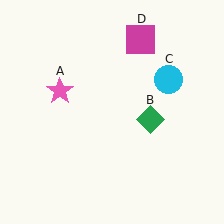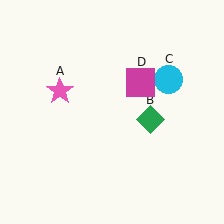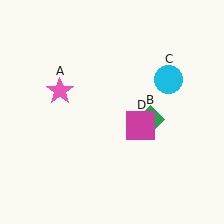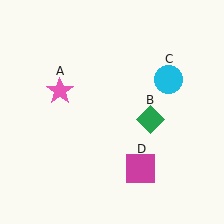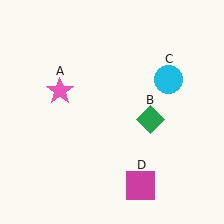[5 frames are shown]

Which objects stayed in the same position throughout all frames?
Pink star (object A) and green diamond (object B) and cyan circle (object C) remained stationary.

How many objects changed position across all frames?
1 object changed position: magenta square (object D).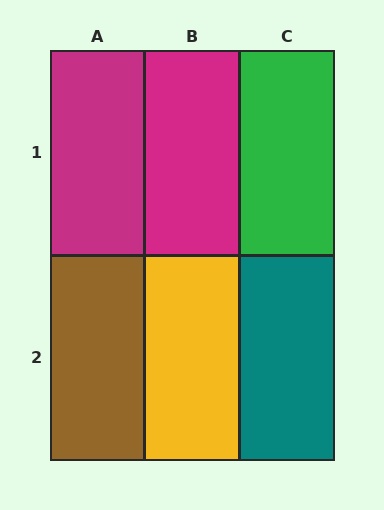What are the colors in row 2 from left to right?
Brown, yellow, teal.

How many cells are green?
1 cell is green.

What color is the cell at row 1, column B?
Magenta.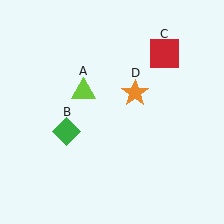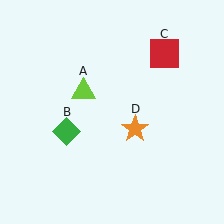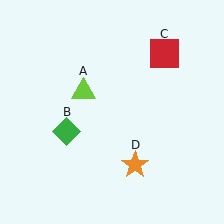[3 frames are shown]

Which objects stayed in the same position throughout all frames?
Lime triangle (object A) and green diamond (object B) and red square (object C) remained stationary.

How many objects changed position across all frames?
1 object changed position: orange star (object D).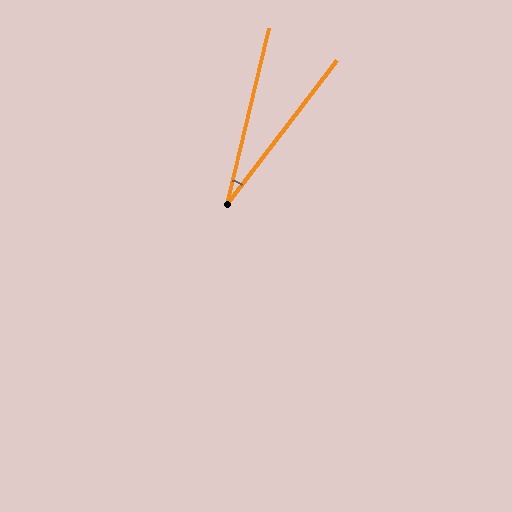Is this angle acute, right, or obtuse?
It is acute.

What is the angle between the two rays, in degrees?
Approximately 24 degrees.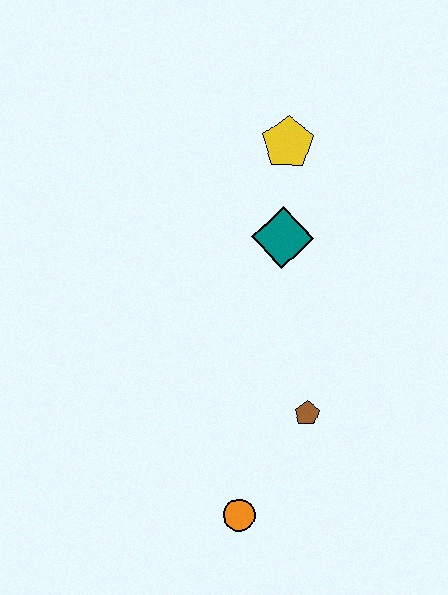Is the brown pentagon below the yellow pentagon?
Yes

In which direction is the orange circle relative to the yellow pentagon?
The orange circle is below the yellow pentagon.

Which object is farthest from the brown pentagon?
The yellow pentagon is farthest from the brown pentagon.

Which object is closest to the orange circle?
The brown pentagon is closest to the orange circle.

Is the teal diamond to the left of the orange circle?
No